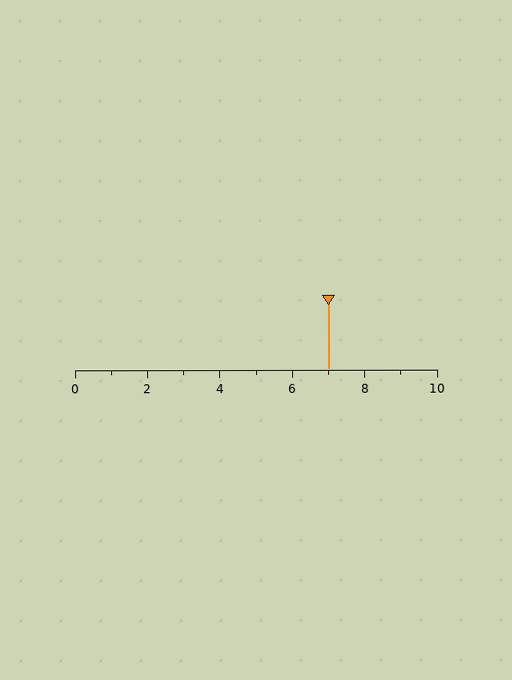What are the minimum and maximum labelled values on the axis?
The axis runs from 0 to 10.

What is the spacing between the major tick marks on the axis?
The major ticks are spaced 2 apart.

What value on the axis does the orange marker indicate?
The marker indicates approximately 7.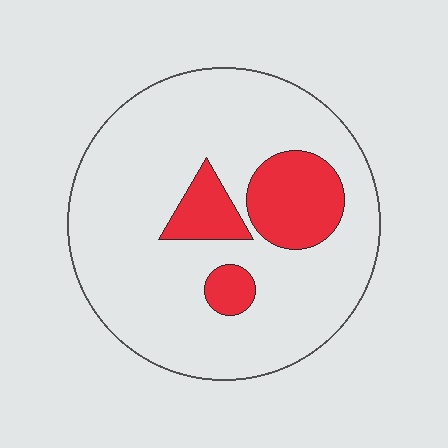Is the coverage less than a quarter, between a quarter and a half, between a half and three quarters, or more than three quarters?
Less than a quarter.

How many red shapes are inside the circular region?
3.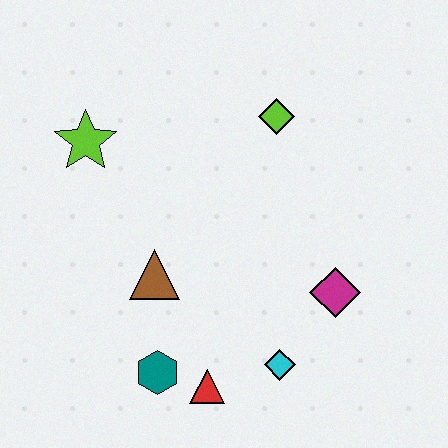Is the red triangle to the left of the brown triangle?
No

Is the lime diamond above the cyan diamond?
Yes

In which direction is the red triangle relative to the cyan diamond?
The red triangle is to the left of the cyan diamond.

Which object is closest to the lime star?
The brown triangle is closest to the lime star.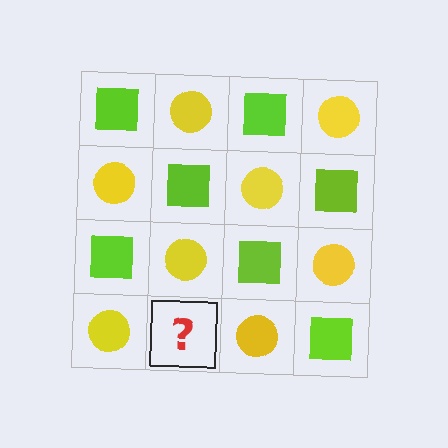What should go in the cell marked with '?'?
The missing cell should contain a lime square.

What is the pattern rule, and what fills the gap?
The rule is that it alternates lime square and yellow circle in a checkerboard pattern. The gap should be filled with a lime square.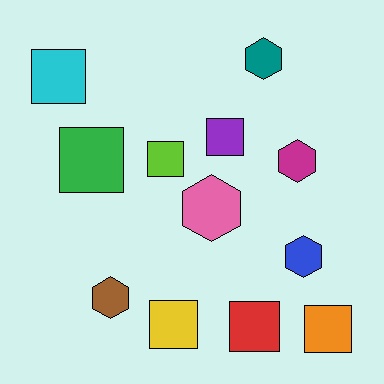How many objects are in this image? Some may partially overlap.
There are 12 objects.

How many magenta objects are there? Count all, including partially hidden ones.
There is 1 magenta object.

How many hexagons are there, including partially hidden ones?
There are 5 hexagons.